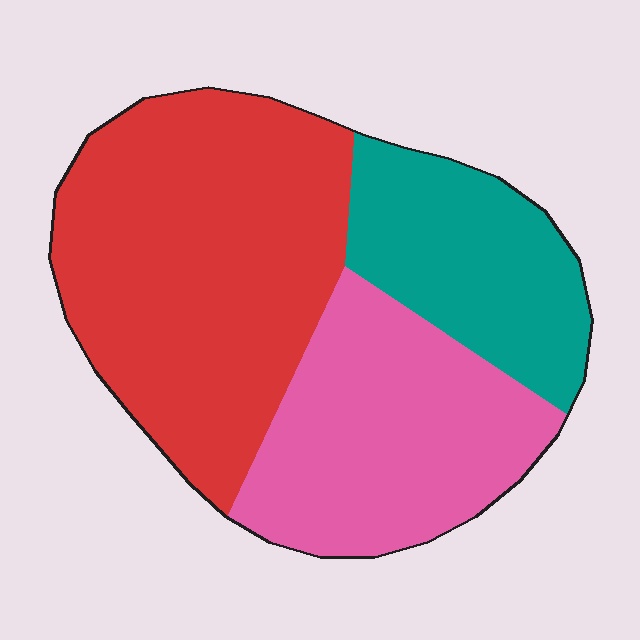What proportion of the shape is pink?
Pink takes up between a sixth and a third of the shape.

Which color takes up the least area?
Teal, at roughly 20%.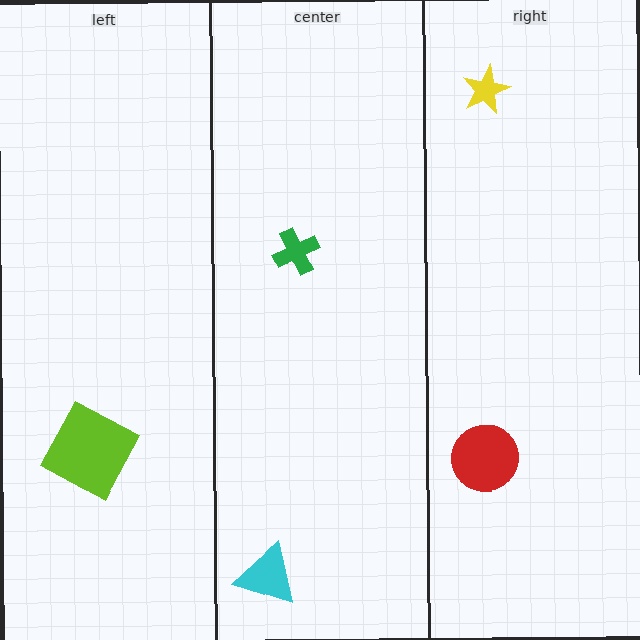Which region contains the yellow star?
The right region.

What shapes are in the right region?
The red circle, the yellow star.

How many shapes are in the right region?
2.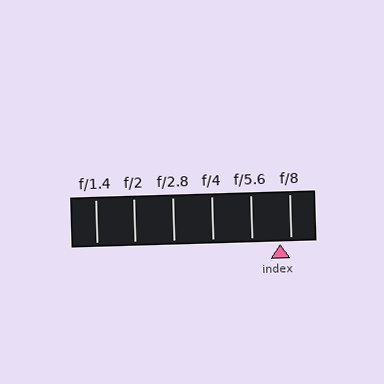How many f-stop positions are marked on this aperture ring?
There are 6 f-stop positions marked.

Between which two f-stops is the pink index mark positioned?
The index mark is between f/5.6 and f/8.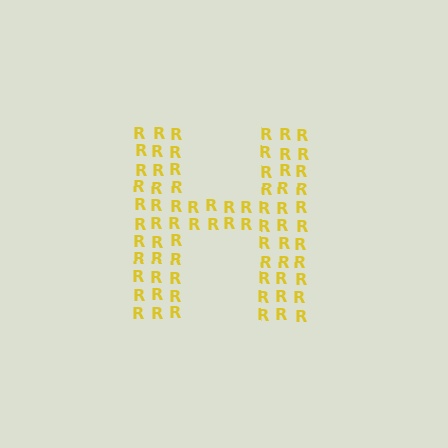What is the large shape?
The large shape is the letter H.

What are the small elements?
The small elements are letter R's.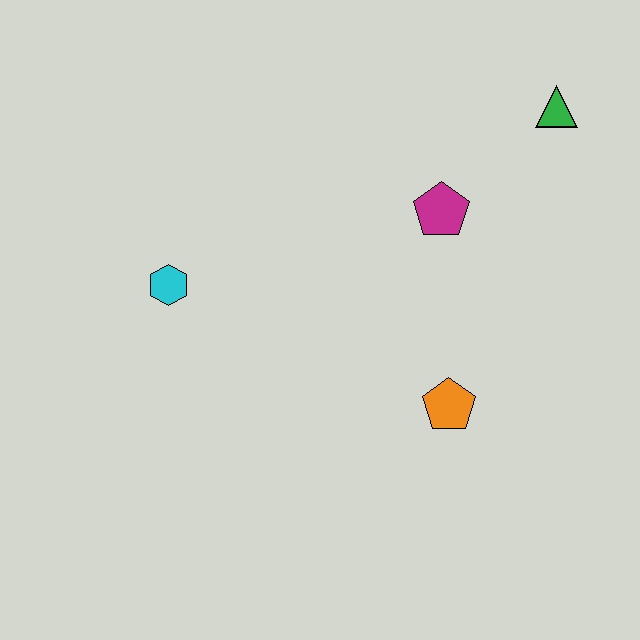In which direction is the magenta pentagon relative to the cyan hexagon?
The magenta pentagon is to the right of the cyan hexagon.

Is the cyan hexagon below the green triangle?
Yes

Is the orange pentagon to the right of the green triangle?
No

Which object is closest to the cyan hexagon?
The magenta pentagon is closest to the cyan hexagon.